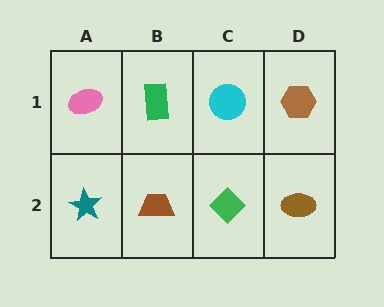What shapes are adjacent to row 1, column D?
A brown ellipse (row 2, column D), a cyan circle (row 1, column C).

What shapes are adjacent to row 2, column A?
A pink ellipse (row 1, column A), a brown trapezoid (row 2, column B).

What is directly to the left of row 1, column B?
A pink ellipse.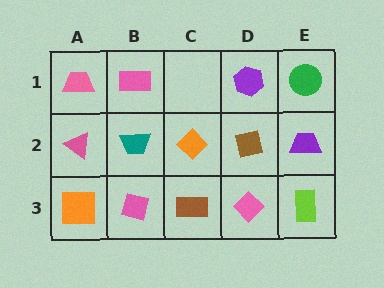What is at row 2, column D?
A brown square.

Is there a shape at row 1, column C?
No, that cell is empty.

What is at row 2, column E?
A purple trapezoid.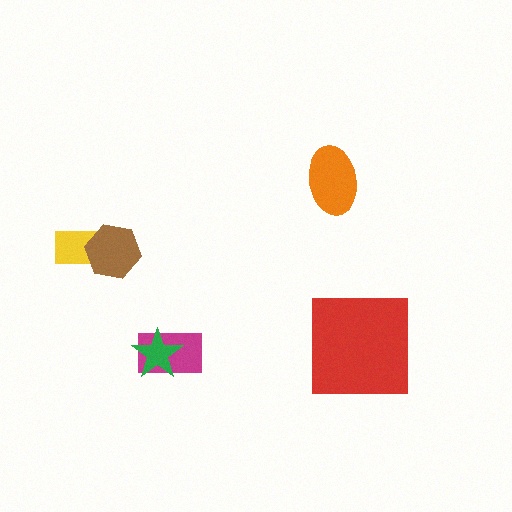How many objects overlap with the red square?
0 objects overlap with the red square.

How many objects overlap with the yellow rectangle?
1 object overlaps with the yellow rectangle.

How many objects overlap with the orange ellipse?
0 objects overlap with the orange ellipse.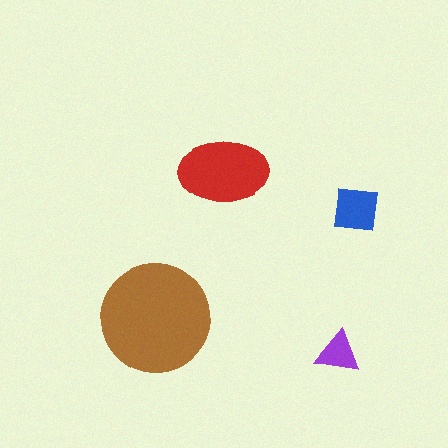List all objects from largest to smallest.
The brown circle, the red ellipse, the blue square, the purple triangle.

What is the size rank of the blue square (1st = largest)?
3rd.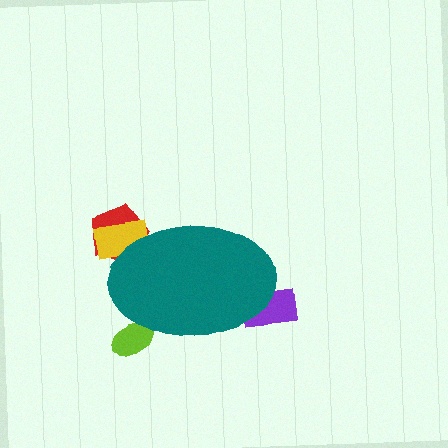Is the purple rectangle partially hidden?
Yes, the purple rectangle is partially hidden behind the teal ellipse.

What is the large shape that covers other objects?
A teal ellipse.